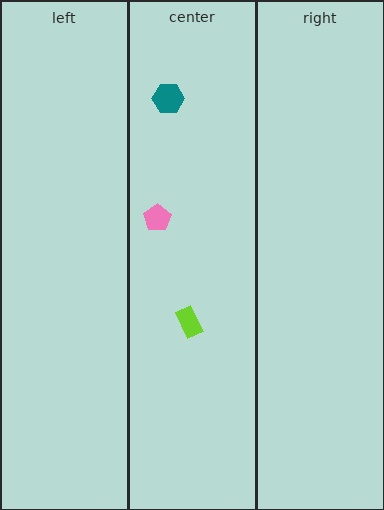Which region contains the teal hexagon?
The center region.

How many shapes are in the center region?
3.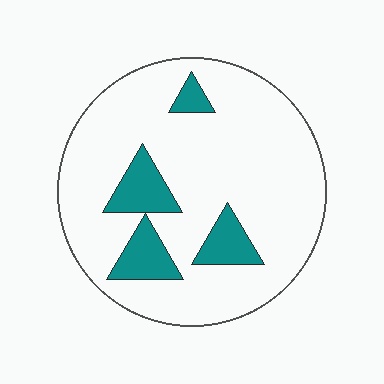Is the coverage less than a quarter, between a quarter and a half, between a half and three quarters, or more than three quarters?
Less than a quarter.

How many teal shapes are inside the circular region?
4.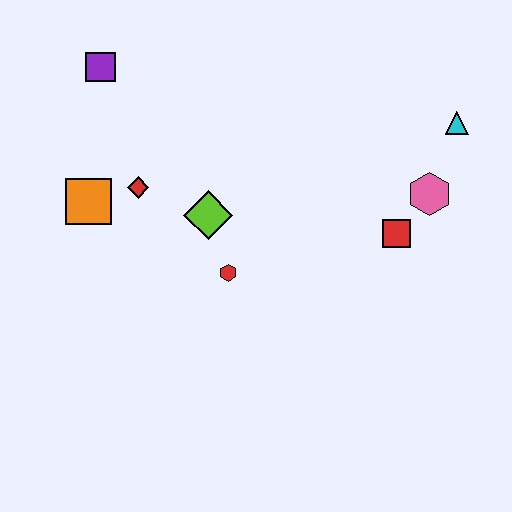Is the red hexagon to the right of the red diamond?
Yes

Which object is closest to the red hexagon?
The lime diamond is closest to the red hexagon.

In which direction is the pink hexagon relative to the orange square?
The pink hexagon is to the right of the orange square.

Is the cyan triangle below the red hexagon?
No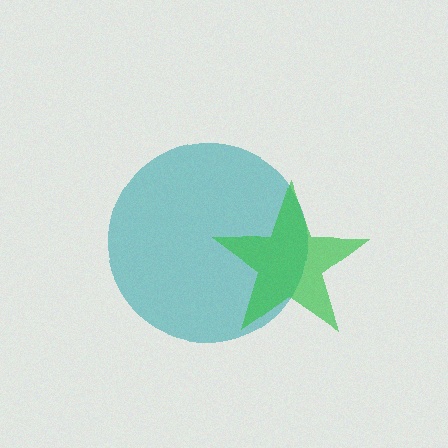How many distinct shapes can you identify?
There are 2 distinct shapes: a teal circle, a green star.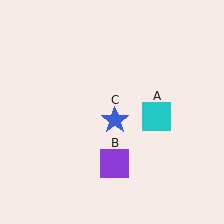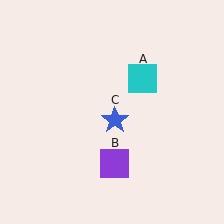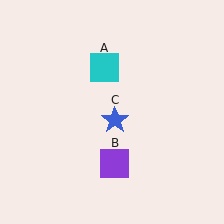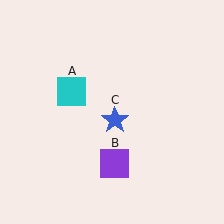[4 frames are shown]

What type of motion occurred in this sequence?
The cyan square (object A) rotated counterclockwise around the center of the scene.